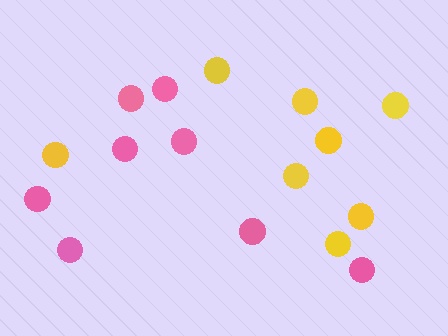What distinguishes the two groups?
There are 2 groups: one group of yellow circles (8) and one group of pink circles (8).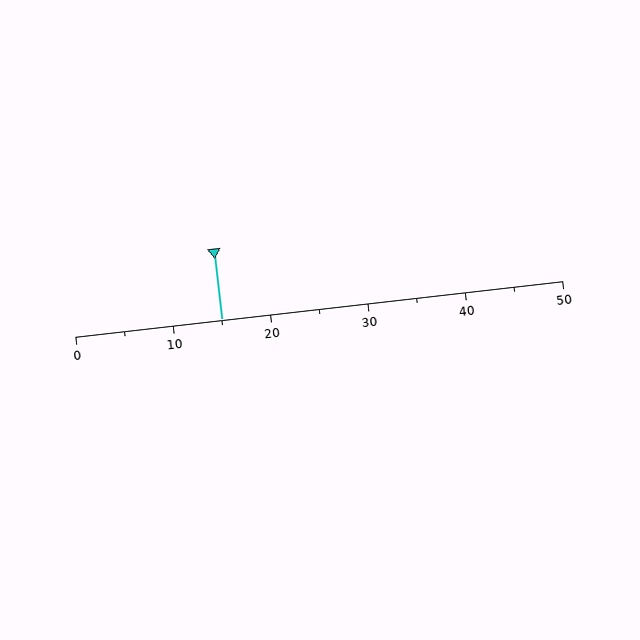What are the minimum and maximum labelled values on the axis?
The axis runs from 0 to 50.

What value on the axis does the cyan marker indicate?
The marker indicates approximately 15.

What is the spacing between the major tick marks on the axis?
The major ticks are spaced 10 apart.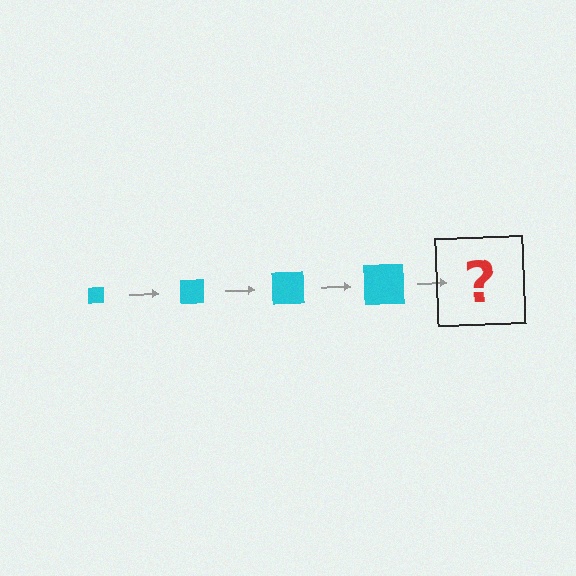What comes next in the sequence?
The next element should be a cyan square, larger than the previous one.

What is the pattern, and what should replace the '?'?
The pattern is that the square gets progressively larger each step. The '?' should be a cyan square, larger than the previous one.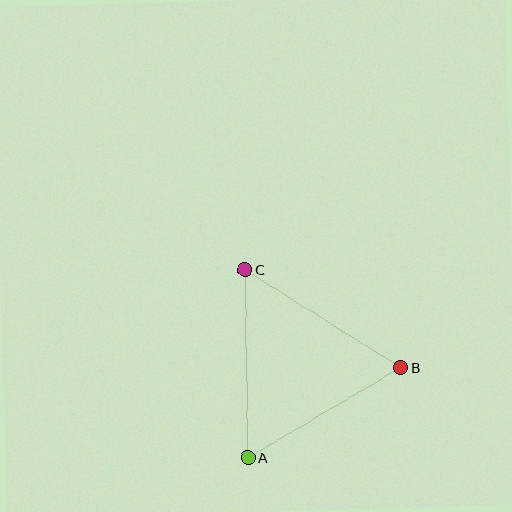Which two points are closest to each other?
Points A and B are closest to each other.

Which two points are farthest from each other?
Points A and C are farthest from each other.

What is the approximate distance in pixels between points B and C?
The distance between B and C is approximately 184 pixels.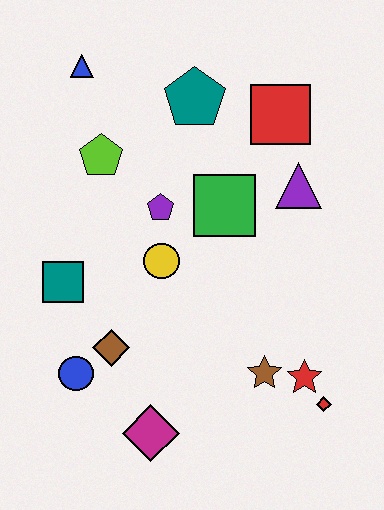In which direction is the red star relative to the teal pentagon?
The red star is below the teal pentagon.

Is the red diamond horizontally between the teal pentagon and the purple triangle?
No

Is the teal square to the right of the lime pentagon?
No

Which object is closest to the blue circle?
The brown diamond is closest to the blue circle.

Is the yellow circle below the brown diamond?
No